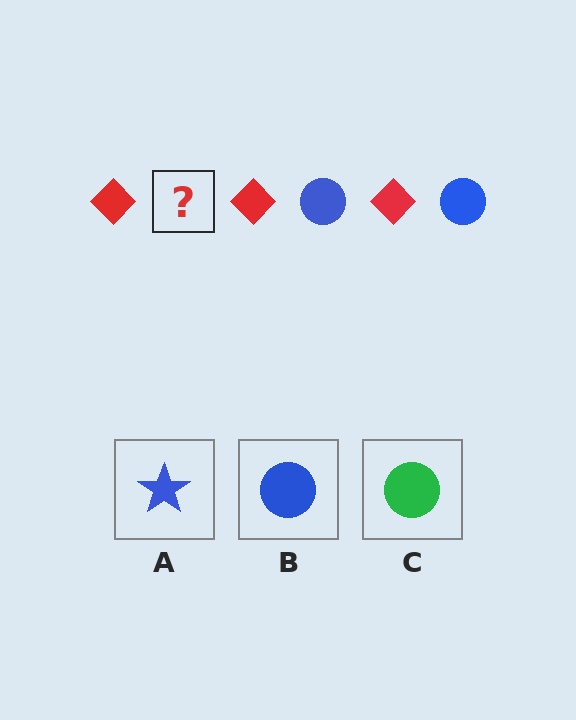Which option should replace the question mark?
Option B.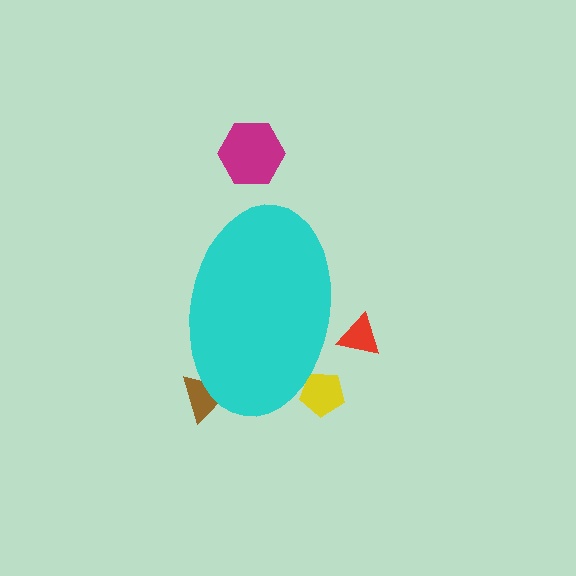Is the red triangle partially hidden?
Yes, the red triangle is partially hidden behind the cyan ellipse.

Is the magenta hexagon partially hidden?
No, the magenta hexagon is fully visible.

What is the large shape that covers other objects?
A cyan ellipse.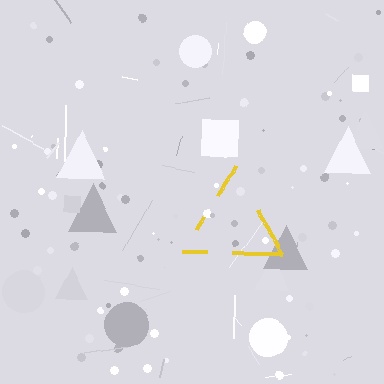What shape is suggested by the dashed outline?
The dashed outline suggests a triangle.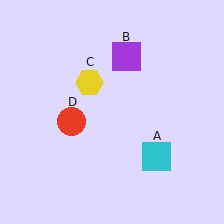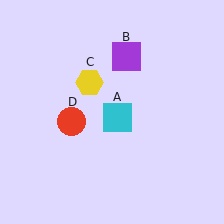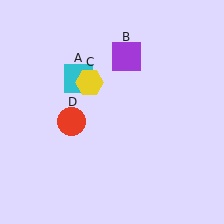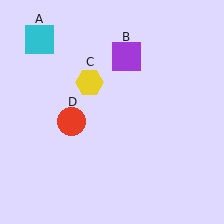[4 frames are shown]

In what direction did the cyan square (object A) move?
The cyan square (object A) moved up and to the left.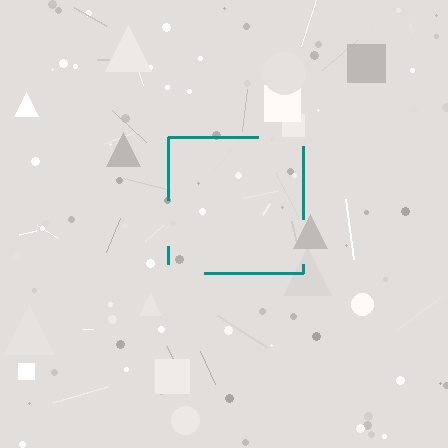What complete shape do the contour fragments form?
The contour fragments form a square.